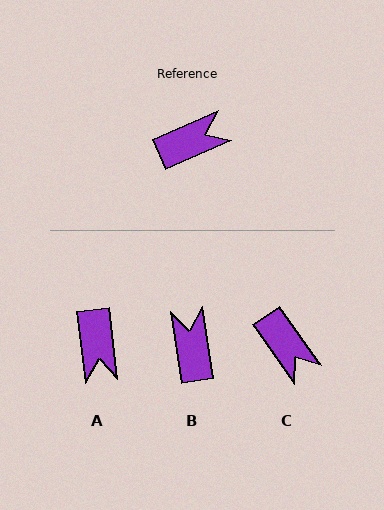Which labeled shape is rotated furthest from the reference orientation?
A, about 107 degrees away.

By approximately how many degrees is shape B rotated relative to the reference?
Approximately 75 degrees counter-clockwise.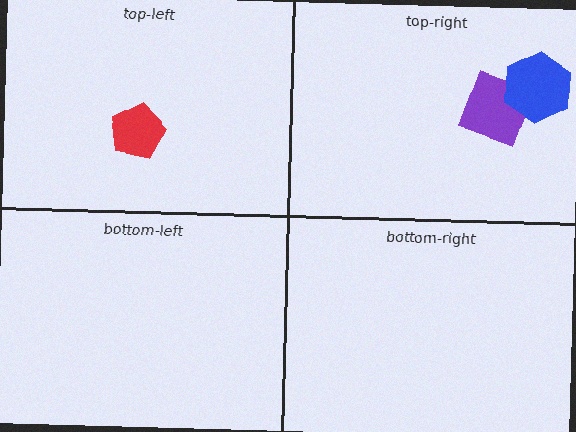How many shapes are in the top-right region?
2.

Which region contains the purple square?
The top-right region.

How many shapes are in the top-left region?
1.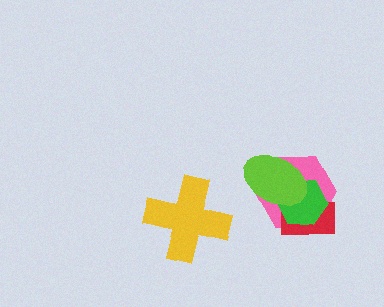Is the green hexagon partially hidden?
Yes, it is partially covered by another shape.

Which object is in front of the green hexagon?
The lime ellipse is in front of the green hexagon.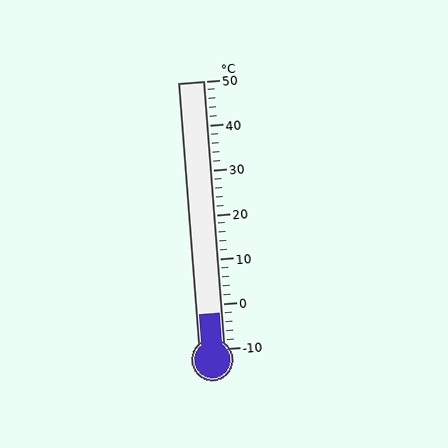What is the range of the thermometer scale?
The thermometer scale ranges from -10°C to 50°C.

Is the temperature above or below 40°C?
The temperature is below 40°C.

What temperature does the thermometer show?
The thermometer shows approximately -2°C.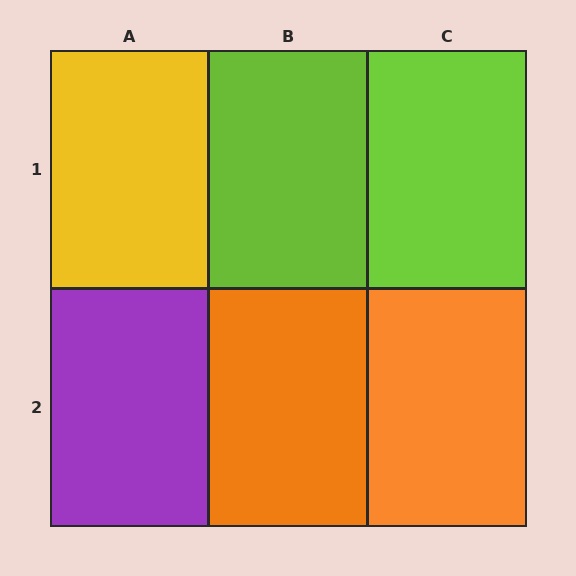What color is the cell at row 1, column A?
Yellow.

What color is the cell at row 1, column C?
Lime.